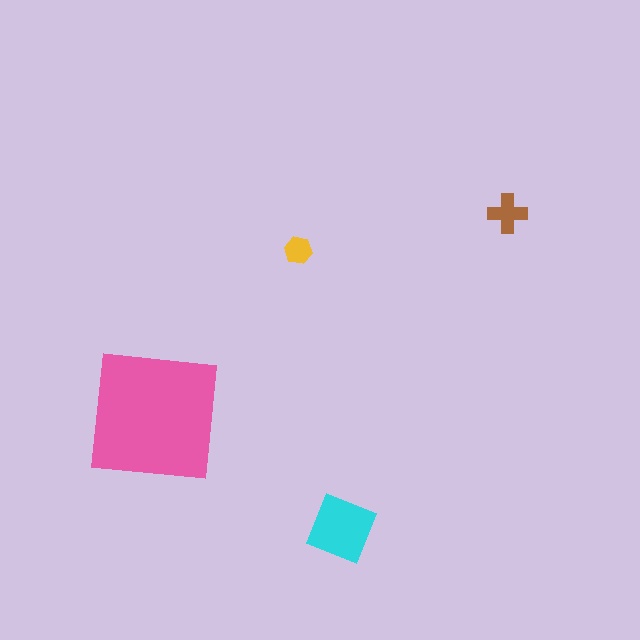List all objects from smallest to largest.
The yellow hexagon, the brown cross, the cyan diamond, the pink square.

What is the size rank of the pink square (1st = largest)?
1st.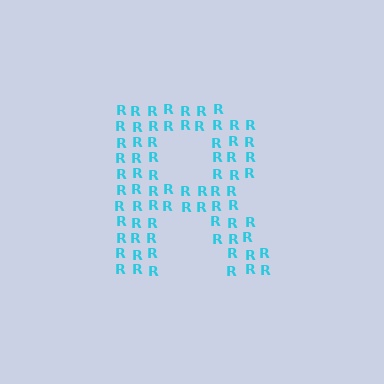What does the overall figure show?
The overall figure shows the letter R.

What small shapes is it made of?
It is made of small letter R's.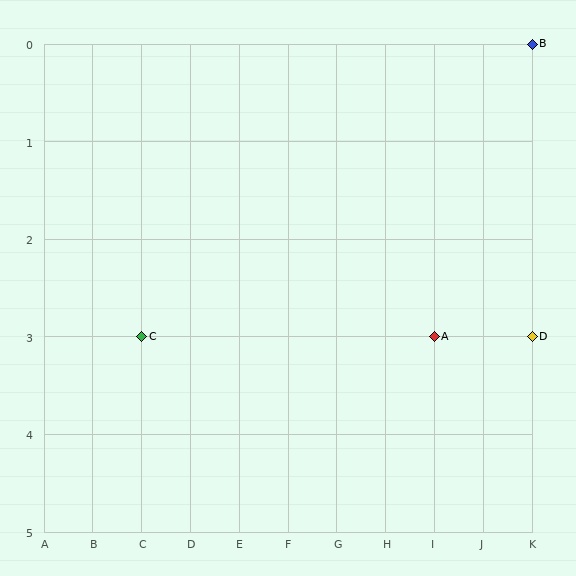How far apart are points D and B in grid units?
Points D and B are 3 rows apart.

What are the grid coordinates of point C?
Point C is at grid coordinates (C, 3).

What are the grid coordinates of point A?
Point A is at grid coordinates (I, 3).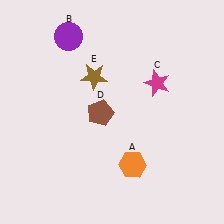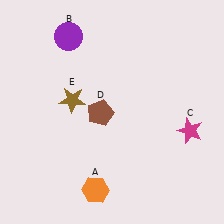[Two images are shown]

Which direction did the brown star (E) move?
The brown star (E) moved down.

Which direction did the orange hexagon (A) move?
The orange hexagon (A) moved left.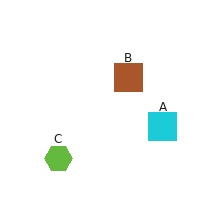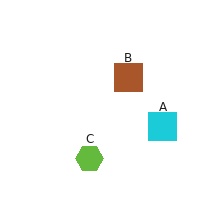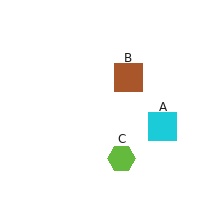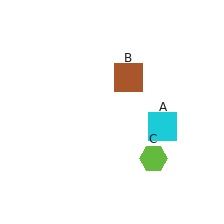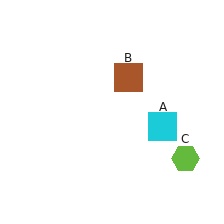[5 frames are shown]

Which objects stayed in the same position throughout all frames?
Cyan square (object A) and brown square (object B) remained stationary.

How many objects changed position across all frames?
1 object changed position: lime hexagon (object C).